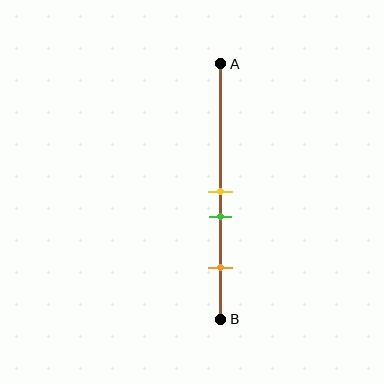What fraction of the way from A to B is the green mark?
The green mark is approximately 60% (0.6) of the way from A to B.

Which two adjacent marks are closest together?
The yellow and green marks are the closest adjacent pair.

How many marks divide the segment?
There are 3 marks dividing the segment.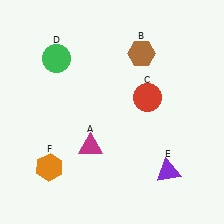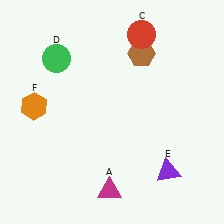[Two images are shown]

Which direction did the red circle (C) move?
The red circle (C) moved up.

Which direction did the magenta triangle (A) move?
The magenta triangle (A) moved down.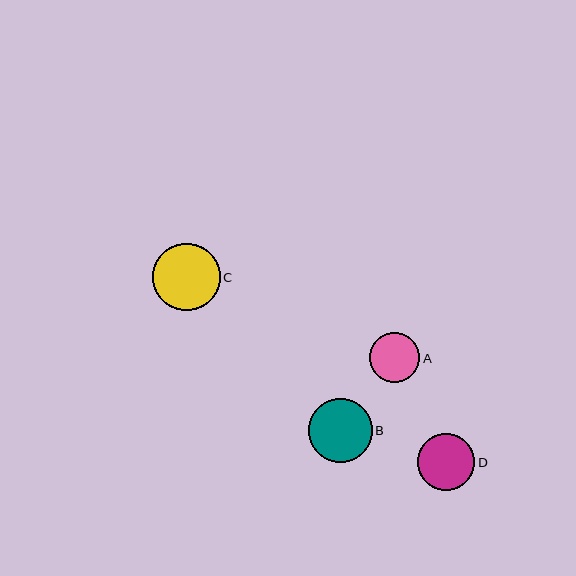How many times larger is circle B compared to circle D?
Circle B is approximately 1.1 times the size of circle D.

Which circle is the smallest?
Circle A is the smallest with a size of approximately 50 pixels.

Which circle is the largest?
Circle C is the largest with a size of approximately 67 pixels.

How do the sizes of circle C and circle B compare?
Circle C and circle B are approximately the same size.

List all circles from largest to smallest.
From largest to smallest: C, B, D, A.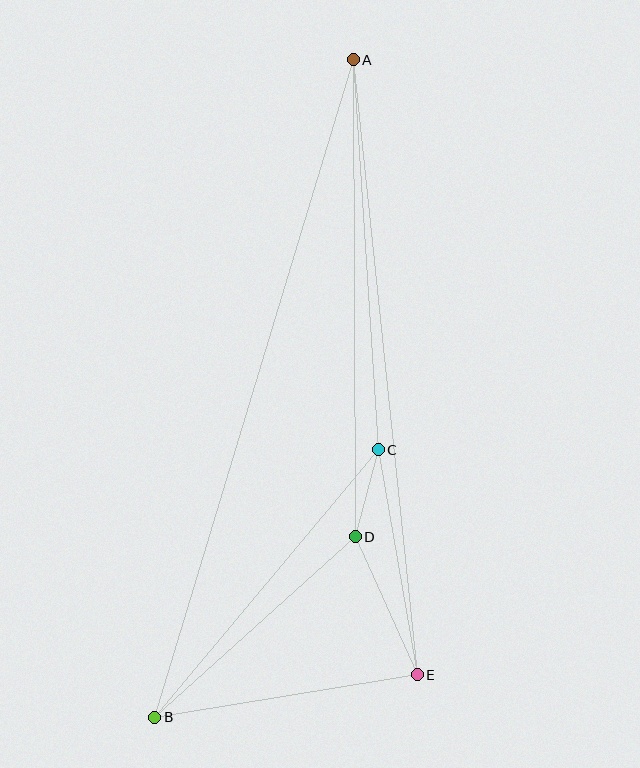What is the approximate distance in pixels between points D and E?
The distance between D and E is approximately 151 pixels.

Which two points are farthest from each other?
Points A and B are farthest from each other.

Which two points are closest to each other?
Points C and D are closest to each other.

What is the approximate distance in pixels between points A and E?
The distance between A and E is approximately 619 pixels.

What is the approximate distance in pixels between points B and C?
The distance between B and C is approximately 349 pixels.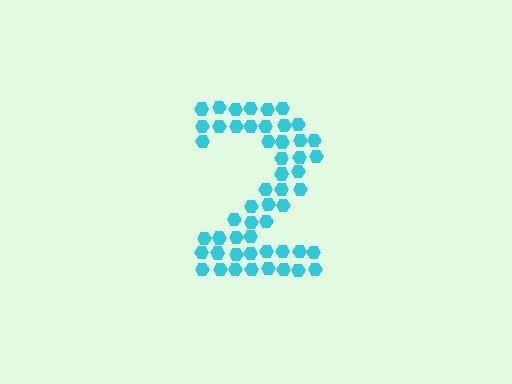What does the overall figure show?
The overall figure shows the digit 2.